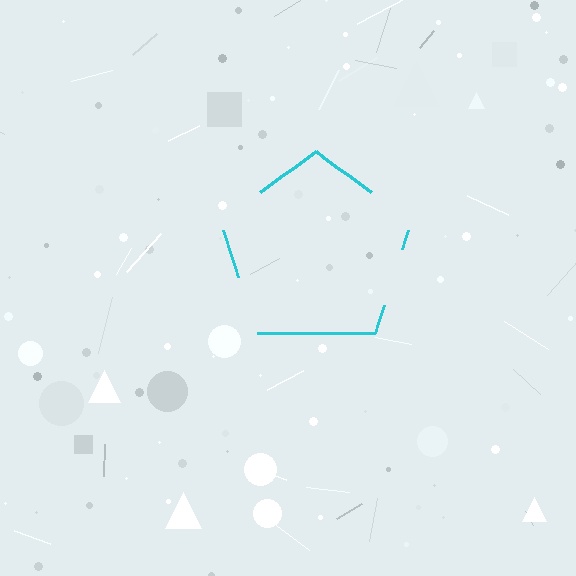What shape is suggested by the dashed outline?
The dashed outline suggests a pentagon.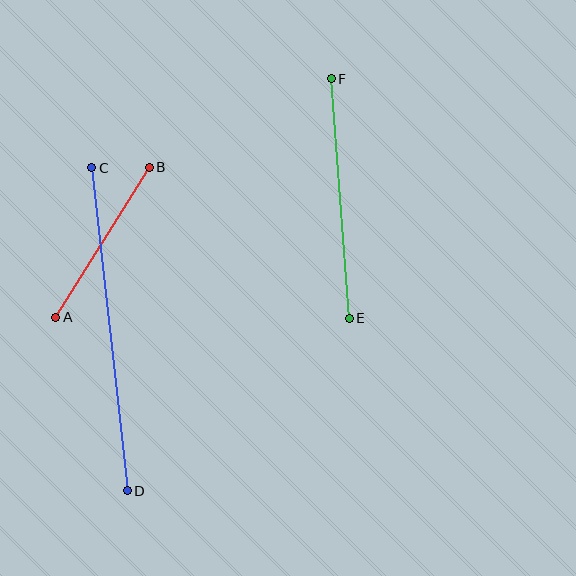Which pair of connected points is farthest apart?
Points C and D are farthest apart.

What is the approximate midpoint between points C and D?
The midpoint is at approximately (109, 329) pixels.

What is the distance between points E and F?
The distance is approximately 241 pixels.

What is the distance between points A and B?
The distance is approximately 177 pixels.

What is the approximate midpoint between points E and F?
The midpoint is at approximately (340, 198) pixels.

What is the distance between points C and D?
The distance is approximately 325 pixels.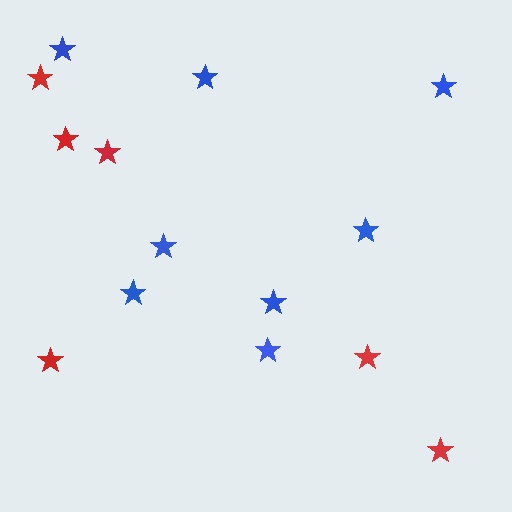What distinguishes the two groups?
There are 2 groups: one group of blue stars (8) and one group of red stars (6).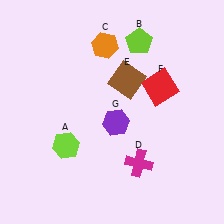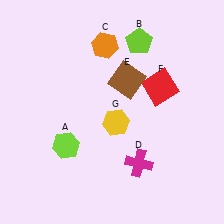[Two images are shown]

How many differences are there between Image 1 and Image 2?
There is 1 difference between the two images.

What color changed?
The hexagon (G) changed from purple in Image 1 to yellow in Image 2.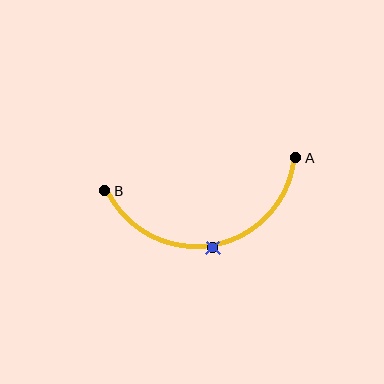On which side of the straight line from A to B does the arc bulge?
The arc bulges below the straight line connecting A and B.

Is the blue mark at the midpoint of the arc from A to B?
Yes. The blue mark lies on the arc at equal arc-length from both A and B — it is the arc midpoint.